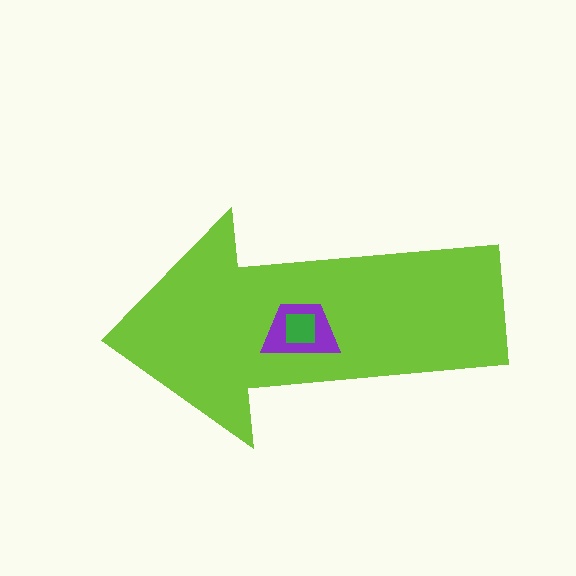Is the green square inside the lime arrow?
Yes.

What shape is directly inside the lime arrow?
The purple trapezoid.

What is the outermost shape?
The lime arrow.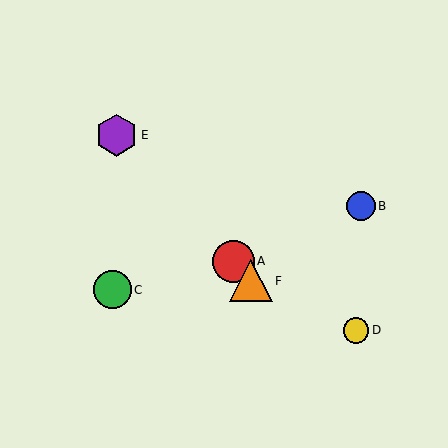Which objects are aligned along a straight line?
Objects A, E, F are aligned along a straight line.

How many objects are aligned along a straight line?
3 objects (A, E, F) are aligned along a straight line.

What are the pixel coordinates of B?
Object B is at (361, 206).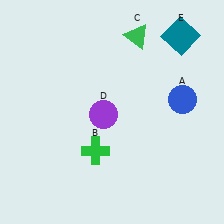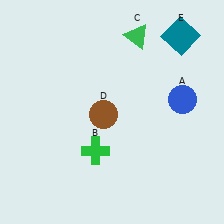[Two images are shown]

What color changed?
The circle (D) changed from purple in Image 1 to brown in Image 2.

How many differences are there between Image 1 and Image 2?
There is 1 difference between the two images.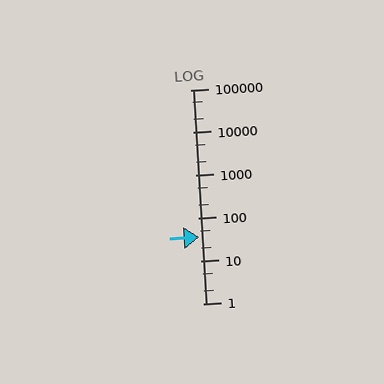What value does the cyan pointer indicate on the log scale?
The pointer indicates approximately 35.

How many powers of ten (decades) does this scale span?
The scale spans 5 decades, from 1 to 100000.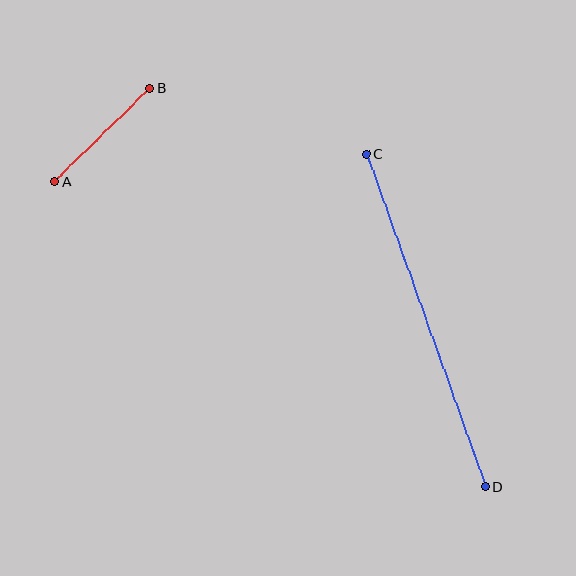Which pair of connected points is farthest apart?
Points C and D are farthest apart.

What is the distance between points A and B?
The distance is approximately 134 pixels.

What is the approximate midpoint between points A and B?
The midpoint is at approximately (102, 135) pixels.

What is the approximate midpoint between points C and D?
The midpoint is at approximately (426, 321) pixels.